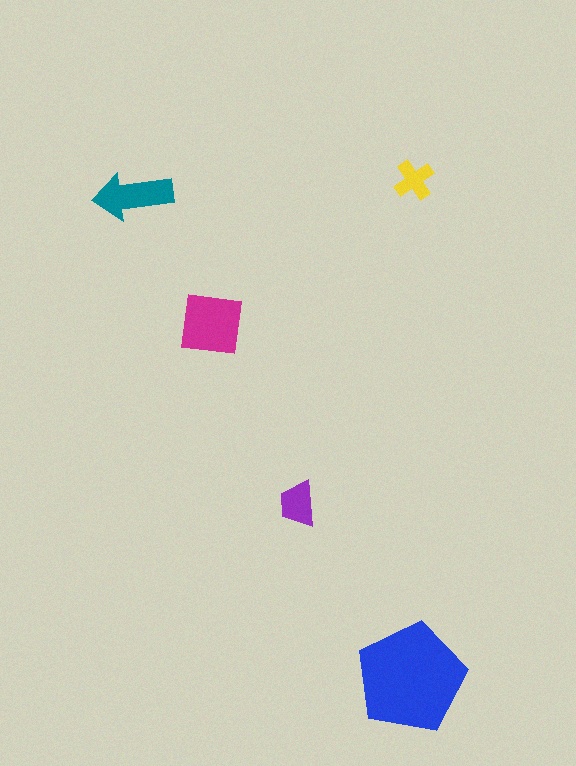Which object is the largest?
The blue pentagon.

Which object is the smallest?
The yellow cross.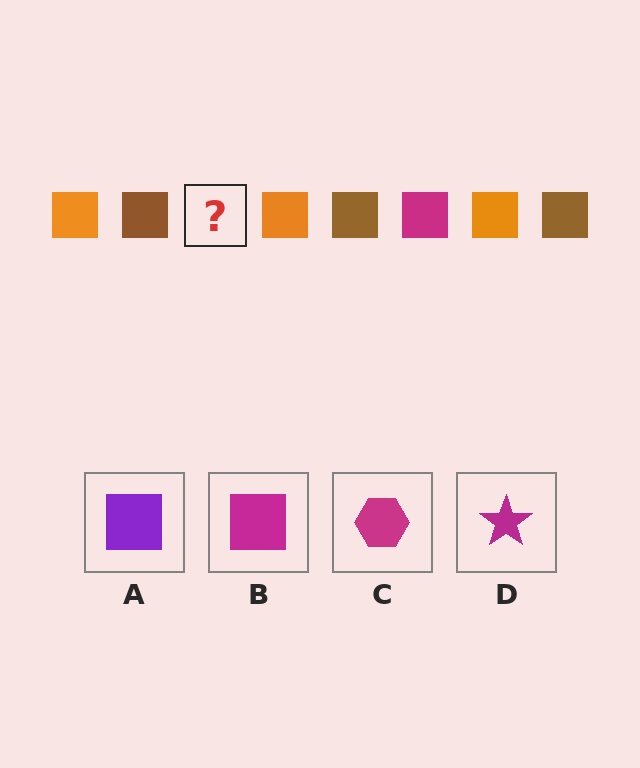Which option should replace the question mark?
Option B.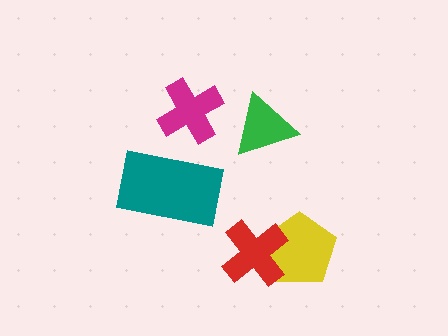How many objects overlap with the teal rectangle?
0 objects overlap with the teal rectangle.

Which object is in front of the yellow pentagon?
The red cross is in front of the yellow pentagon.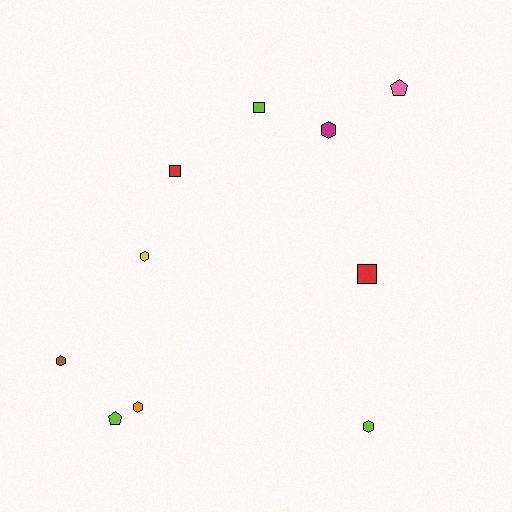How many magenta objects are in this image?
There is 1 magenta object.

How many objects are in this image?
There are 10 objects.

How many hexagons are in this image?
There are 5 hexagons.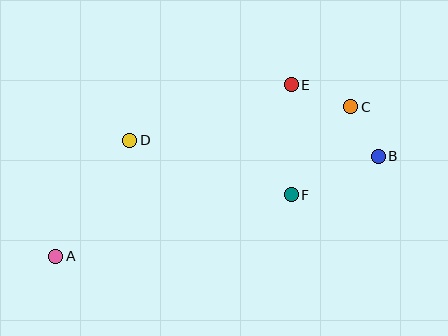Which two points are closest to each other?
Points B and C are closest to each other.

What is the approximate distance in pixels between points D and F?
The distance between D and F is approximately 171 pixels.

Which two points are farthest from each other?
Points A and B are farthest from each other.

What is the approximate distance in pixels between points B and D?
The distance between B and D is approximately 249 pixels.